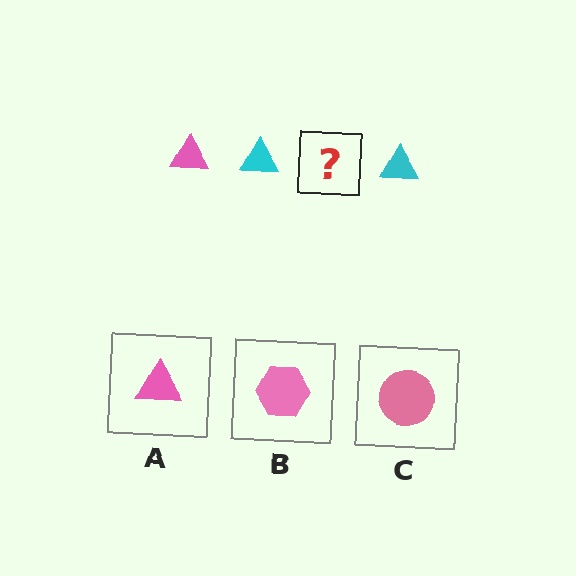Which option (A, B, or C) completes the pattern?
A.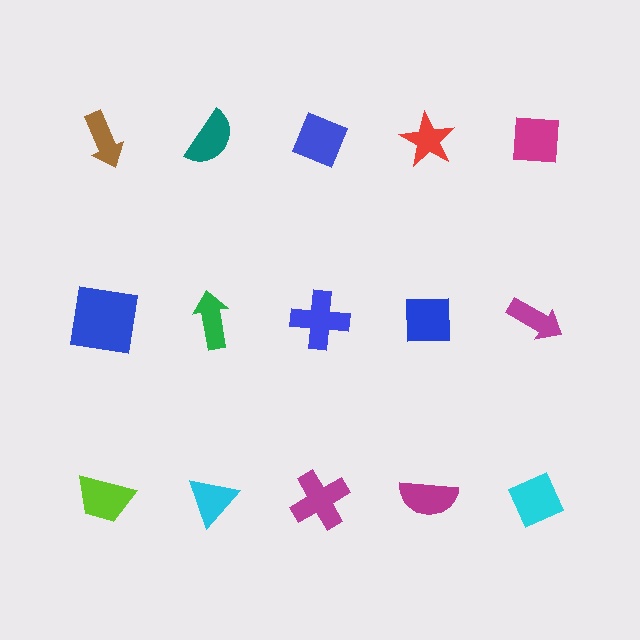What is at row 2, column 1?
A blue square.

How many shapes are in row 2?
5 shapes.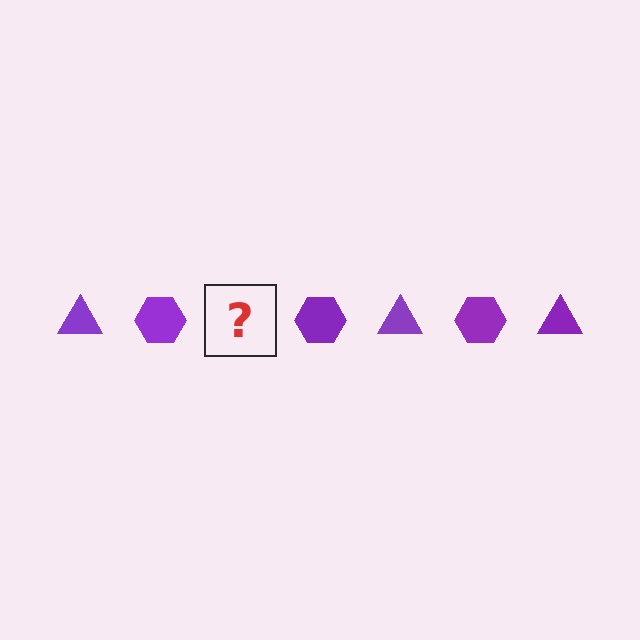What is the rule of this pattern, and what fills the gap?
The rule is that the pattern cycles through triangle, hexagon shapes in purple. The gap should be filled with a purple triangle.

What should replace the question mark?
The question mark should be replaced with a purple triangle.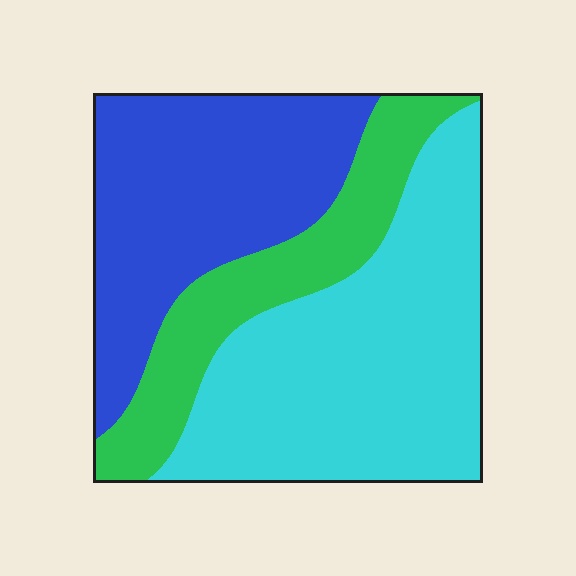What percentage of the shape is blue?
Blue covers around 35% of the shape.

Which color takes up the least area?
Green, at roughly 20%.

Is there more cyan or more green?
Cyan.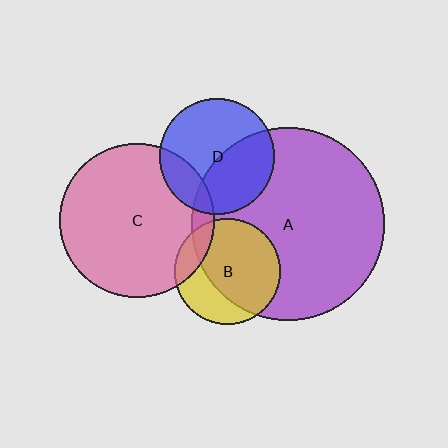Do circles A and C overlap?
Yes.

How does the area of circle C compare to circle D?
Approximately 1.8 times.